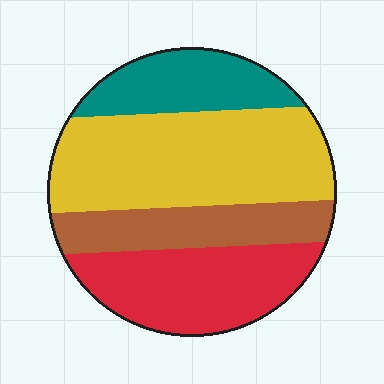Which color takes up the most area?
Yellow, at roughly 40%.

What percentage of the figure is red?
Red covers 26% of the figure.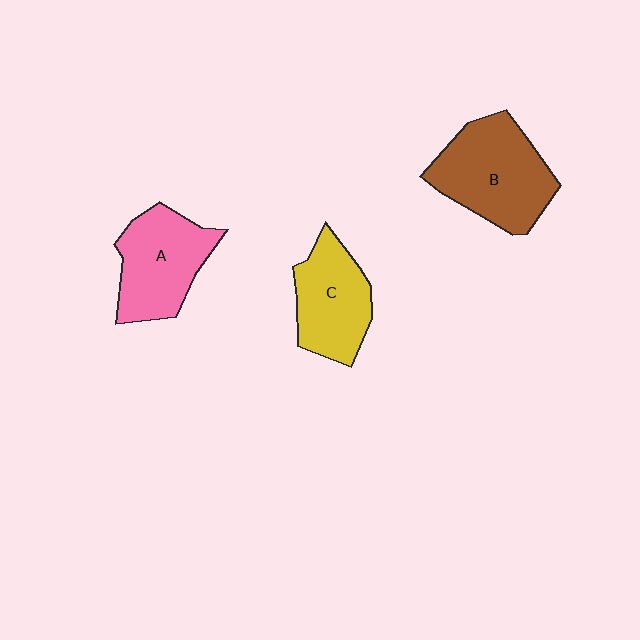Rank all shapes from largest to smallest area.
From largest to smallest: B (brown), A (pink), C (yellow).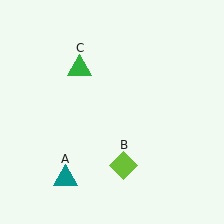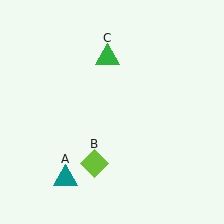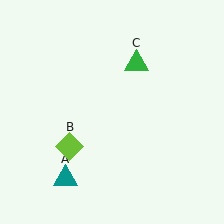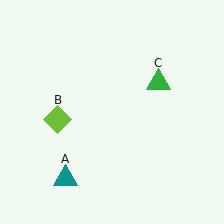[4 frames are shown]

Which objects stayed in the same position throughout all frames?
Teal triangle (object A) remained stationary.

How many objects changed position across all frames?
2 objects changed position: lime diamond (object B), green triangle (object C).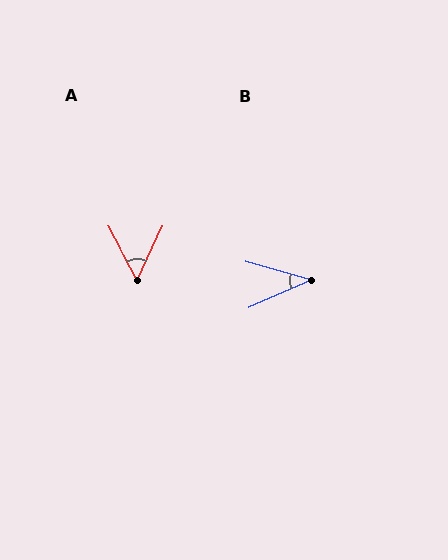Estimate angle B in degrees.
Approximately 40 degrees.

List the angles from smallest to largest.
B (40°), A (53°).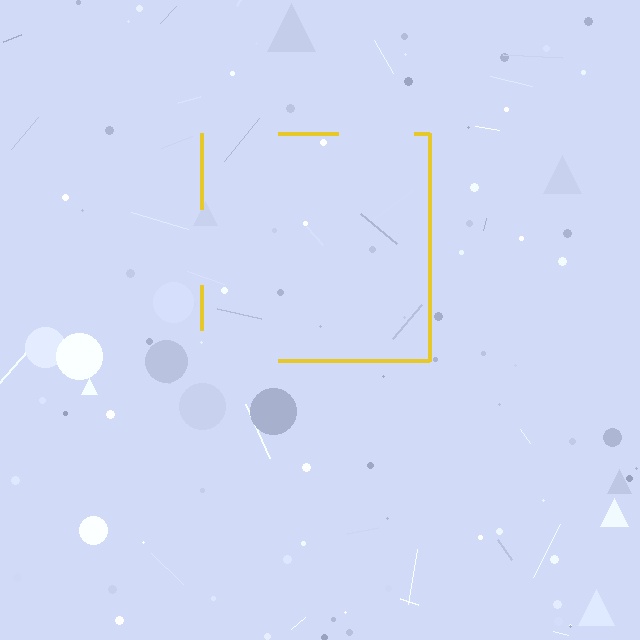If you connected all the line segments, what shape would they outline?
They would outline a square.